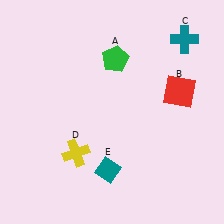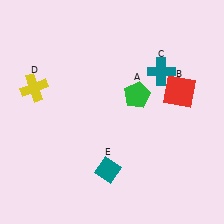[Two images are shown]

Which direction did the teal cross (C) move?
The teal cross (C) moved down.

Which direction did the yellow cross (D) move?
The yellow cross (D) moved up.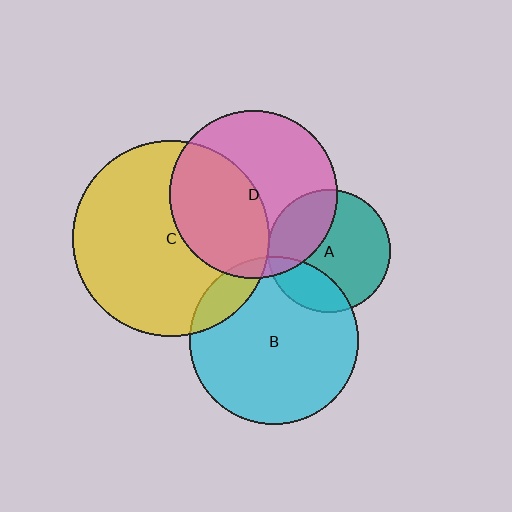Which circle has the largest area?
Circle C (yellow).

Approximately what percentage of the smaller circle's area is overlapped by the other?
Approximately 30%.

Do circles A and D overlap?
Yes.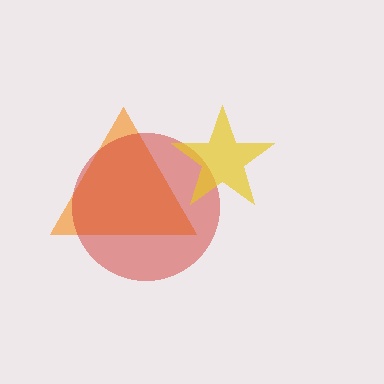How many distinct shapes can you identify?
There are 3 distinct shapes: an orange triangle, a red circle, a yellow star.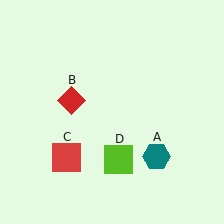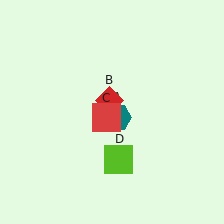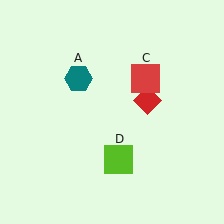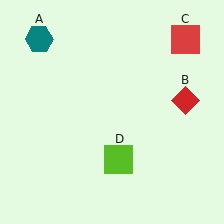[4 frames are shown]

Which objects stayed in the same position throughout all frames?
Lime square (object D) remained stationary.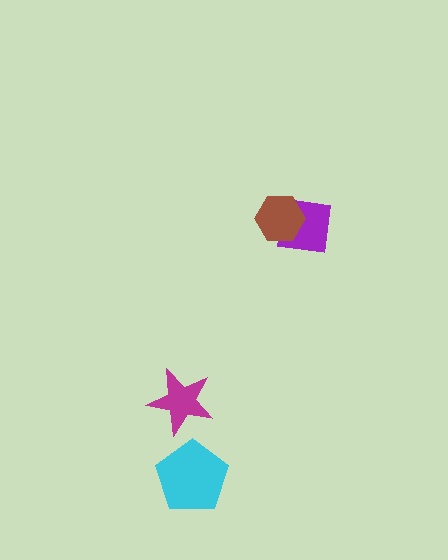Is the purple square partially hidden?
Yes, it is partially covered by another shape.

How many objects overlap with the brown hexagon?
1 object overlaps with the brown hexagon.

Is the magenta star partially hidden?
No, no other shape covers it.